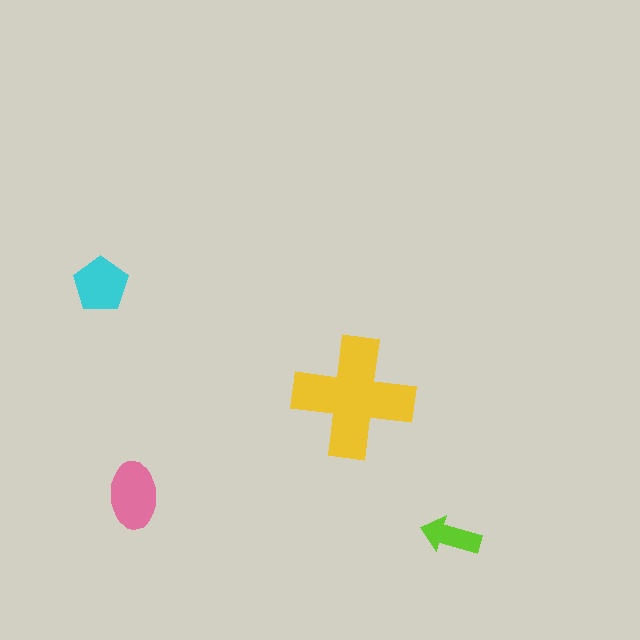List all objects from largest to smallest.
The yellow cross, the pink ellipse, the cyan pentagon, the lime arrow.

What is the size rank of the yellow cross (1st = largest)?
1st.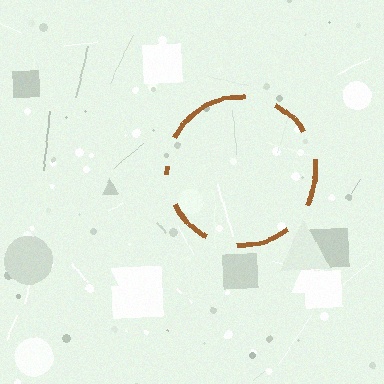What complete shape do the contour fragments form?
The contour fragments form a circle.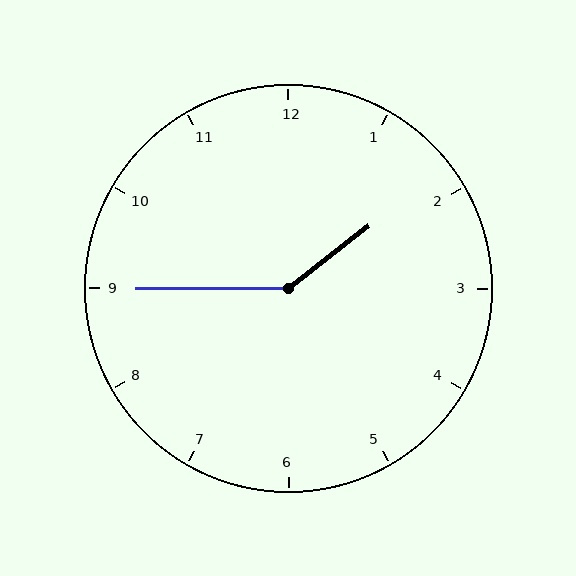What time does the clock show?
1:45.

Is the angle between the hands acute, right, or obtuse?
It is obtuse.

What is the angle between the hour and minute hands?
Approximately 142 degrees.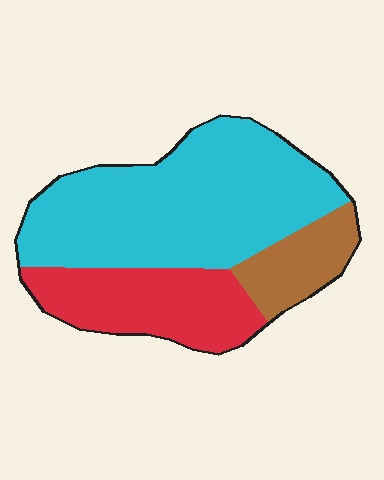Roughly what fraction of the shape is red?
Red takes up between a sixth and a third of the shape.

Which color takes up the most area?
Cyan, at roughly 60%.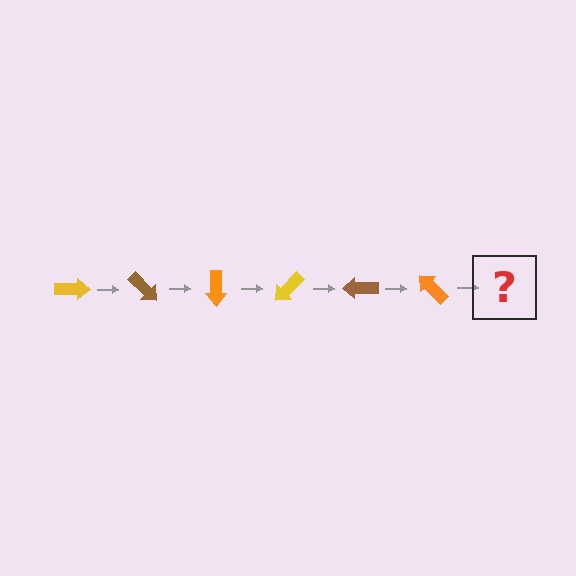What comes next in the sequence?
The next element should be a yellow arrow, rotated 270 degrees from the start.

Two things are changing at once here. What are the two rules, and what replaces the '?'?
The two rules are that it rotates 45 degrees each step and the color cycles through yellow, brown, and orange. The '?' should be a yellow arrow, rotated 270 degrees from the start.